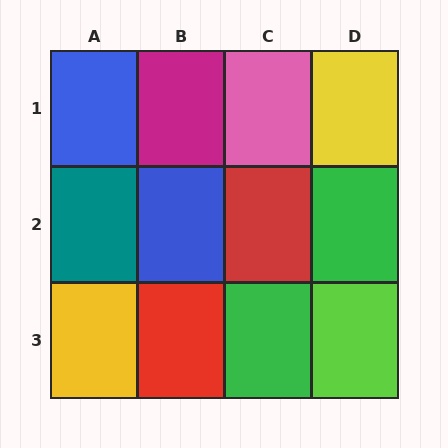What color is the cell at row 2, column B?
Blue.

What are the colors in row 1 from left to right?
Blue, magenta, pink, yellow.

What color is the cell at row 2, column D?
Green.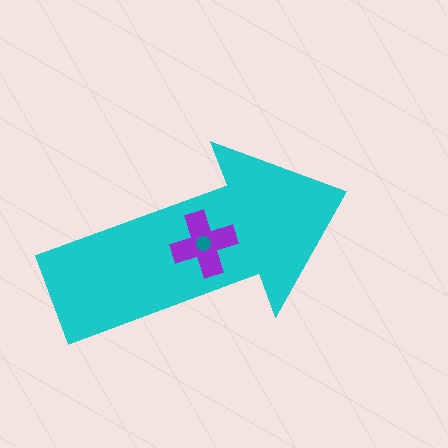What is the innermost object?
The teal circle.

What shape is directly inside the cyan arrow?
The purple cross.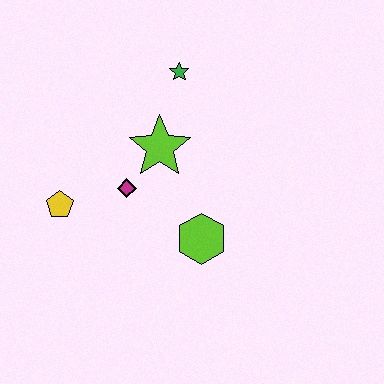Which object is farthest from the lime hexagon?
The green star is farthest from the lime hexagon.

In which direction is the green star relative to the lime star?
The green star is above the lime star.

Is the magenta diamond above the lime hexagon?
Yes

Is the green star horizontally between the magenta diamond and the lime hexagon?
Yes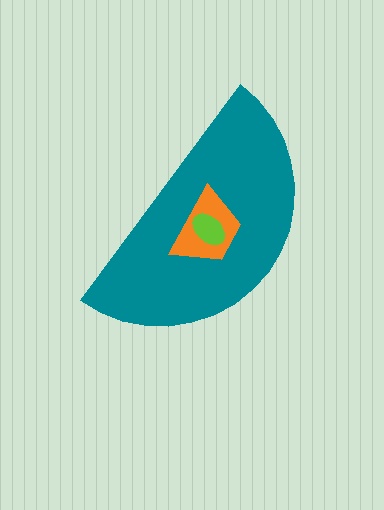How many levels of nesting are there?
3.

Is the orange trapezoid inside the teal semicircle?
Yes.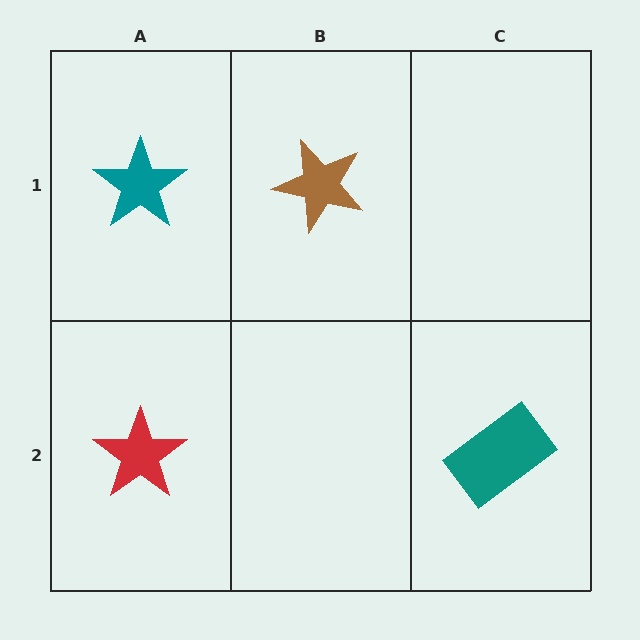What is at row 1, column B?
A brown star.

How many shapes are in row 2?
2 shapes.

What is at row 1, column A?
A teal star.